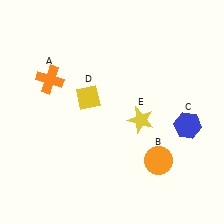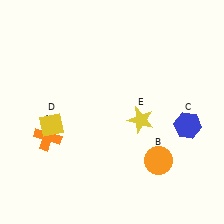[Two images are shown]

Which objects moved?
The objects that moved are: the orange cross (A), the yellow diamond (D).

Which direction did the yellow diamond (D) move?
The yellow diamond (D) moved left.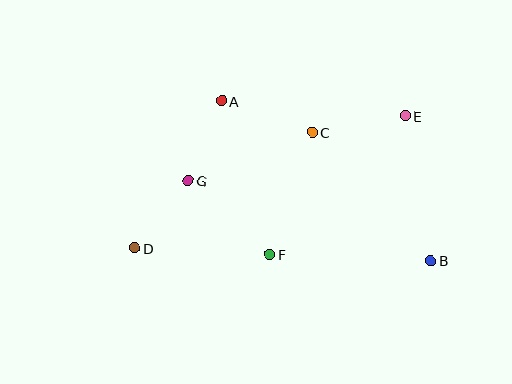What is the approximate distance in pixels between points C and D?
The distance between C and D is approximately 212 pixels.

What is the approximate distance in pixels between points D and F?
The distance between D and F is approximately 135 pixels.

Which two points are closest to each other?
Points D and G are closest to each other.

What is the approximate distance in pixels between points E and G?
The distance between E and G is approximately 226 pixels.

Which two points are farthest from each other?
Points D and E are farthest from each other.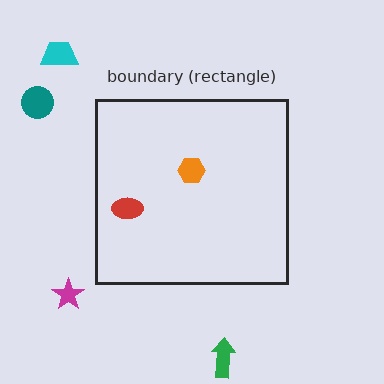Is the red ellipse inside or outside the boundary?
Inside.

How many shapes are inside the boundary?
2 inside, 4 outside.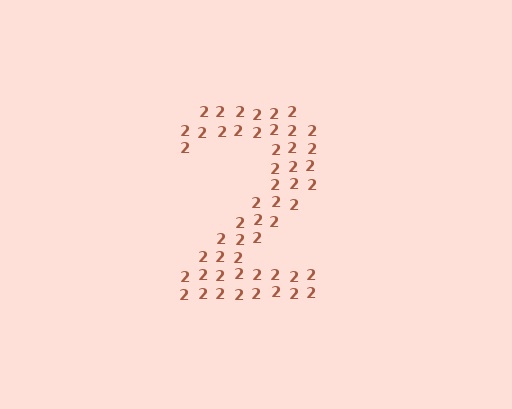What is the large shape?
The large shape is the digit 2.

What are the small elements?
The small elements are digit 2's.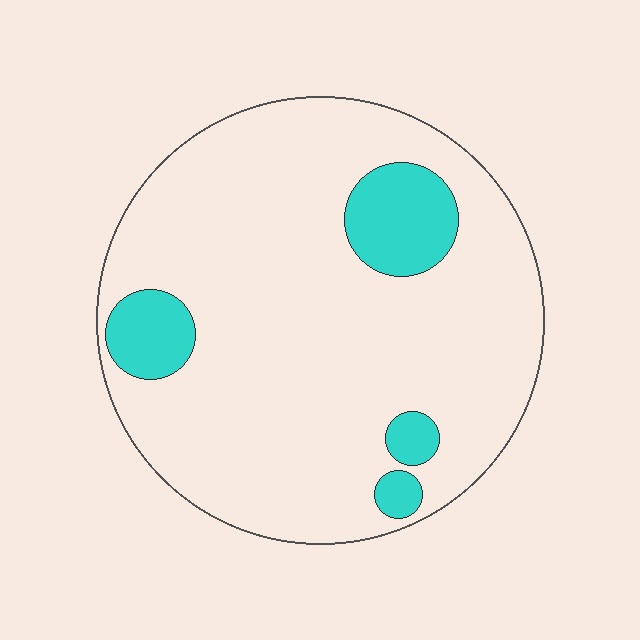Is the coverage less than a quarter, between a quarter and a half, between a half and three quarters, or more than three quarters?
Less than a quarter.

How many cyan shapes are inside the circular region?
4.